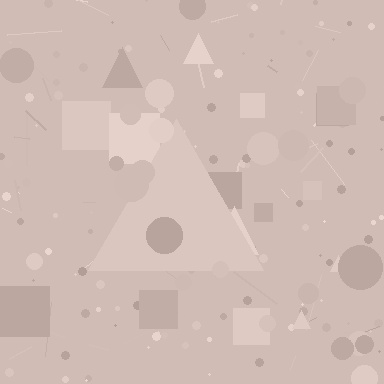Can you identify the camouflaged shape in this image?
The camouflaged shape is a triangle.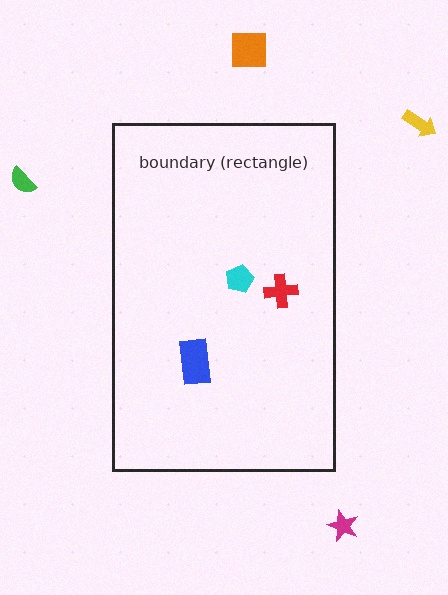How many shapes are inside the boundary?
3 inside, 4 outside.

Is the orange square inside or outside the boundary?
Outside.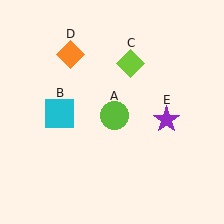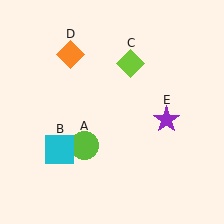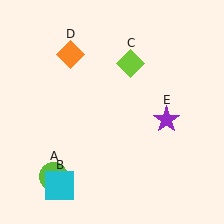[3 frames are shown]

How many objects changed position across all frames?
2 objects changed position: lime circle (object A), cyan square (object B).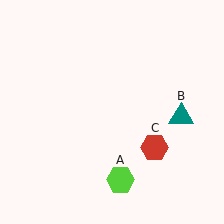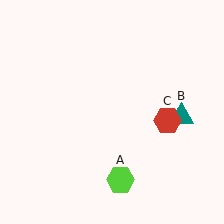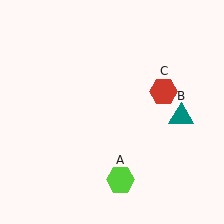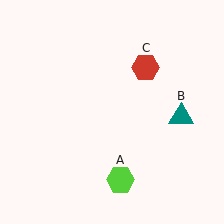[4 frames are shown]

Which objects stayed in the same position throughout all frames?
Lime hexagon (object A) and teal triangle (object B) remained stationary.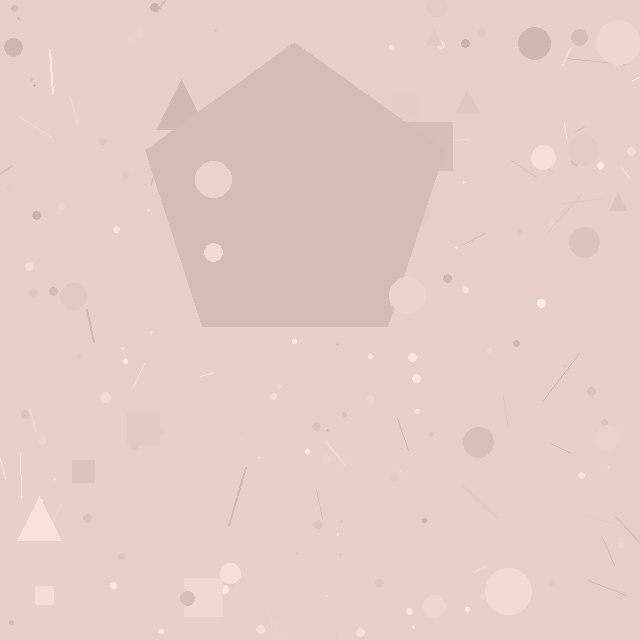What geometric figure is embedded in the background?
A pentagon is embedded in the background.